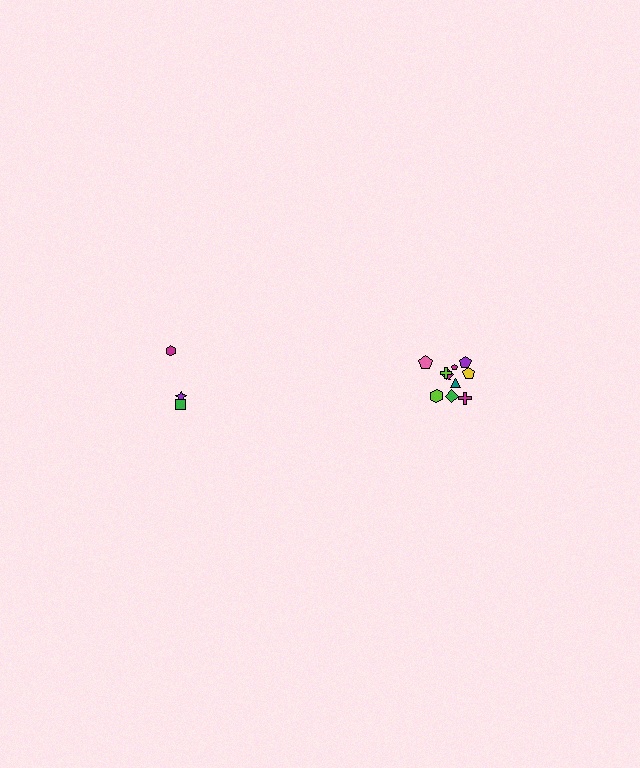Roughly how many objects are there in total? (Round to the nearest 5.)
Roughly 15 objects in total.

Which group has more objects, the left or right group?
The right group.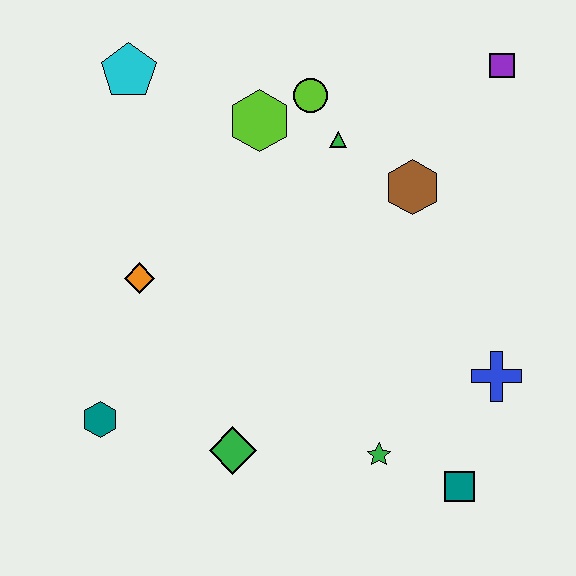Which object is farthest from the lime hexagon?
The teal square is farthest from the lime hexagon.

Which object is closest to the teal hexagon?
The green diamond is closest to the teal hexagon.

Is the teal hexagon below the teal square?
No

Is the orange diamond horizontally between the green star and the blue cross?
No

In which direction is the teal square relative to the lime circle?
The teal square is below the lime circle.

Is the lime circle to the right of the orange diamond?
Yes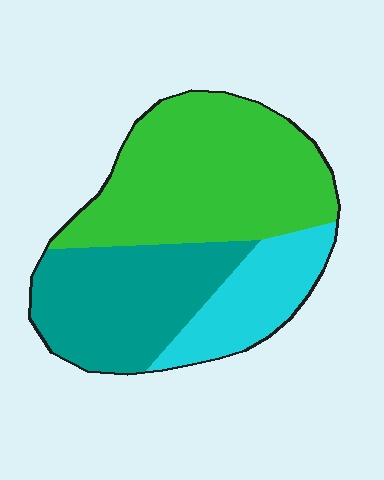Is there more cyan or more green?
Green.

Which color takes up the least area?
Cyan, at roughly 20%.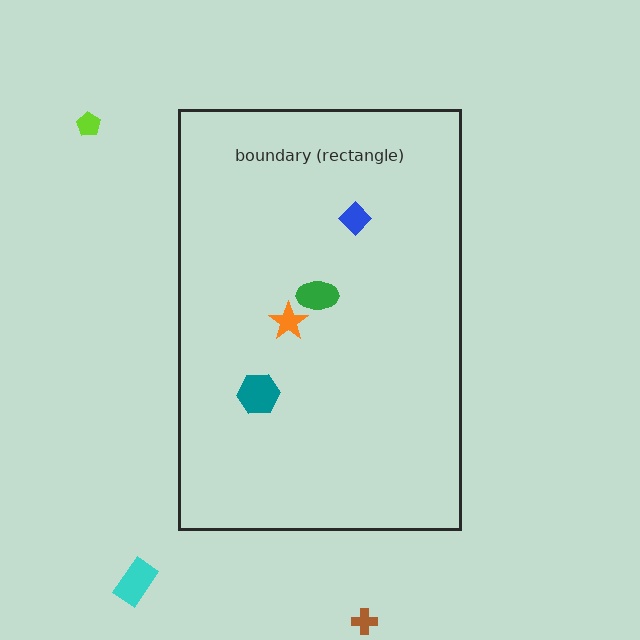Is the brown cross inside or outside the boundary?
Outside.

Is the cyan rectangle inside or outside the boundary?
Outside.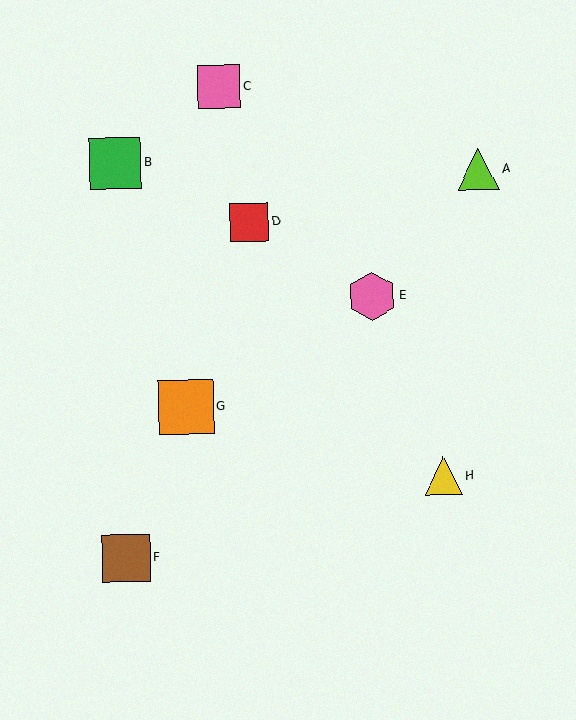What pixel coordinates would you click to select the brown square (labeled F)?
Click at (126, 558) to select the brown square F.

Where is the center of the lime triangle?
The center of the lime triangle is at (478, 169).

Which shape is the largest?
The orange square (labeled G) is the largest.